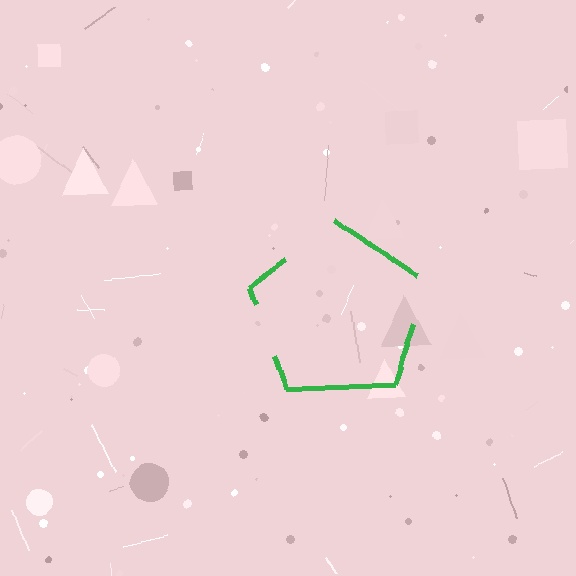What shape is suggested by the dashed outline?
The dashed outline suggests a pentagon.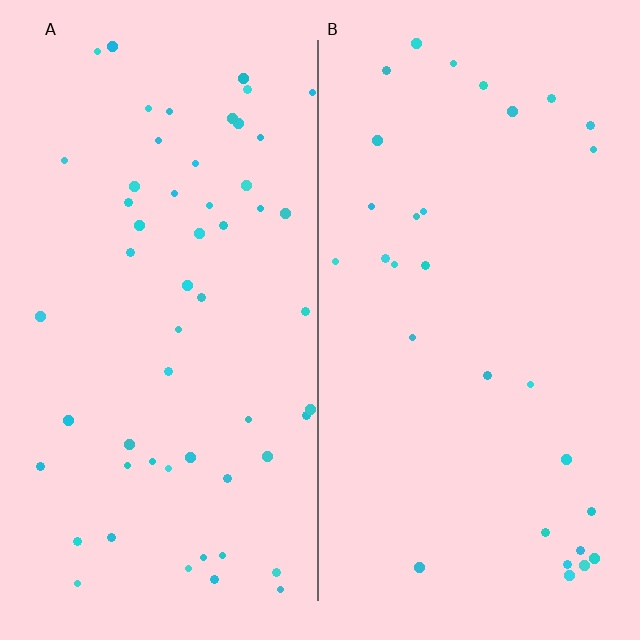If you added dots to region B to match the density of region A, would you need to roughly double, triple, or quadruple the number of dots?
Approximately double.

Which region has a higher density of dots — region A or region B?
A (the left).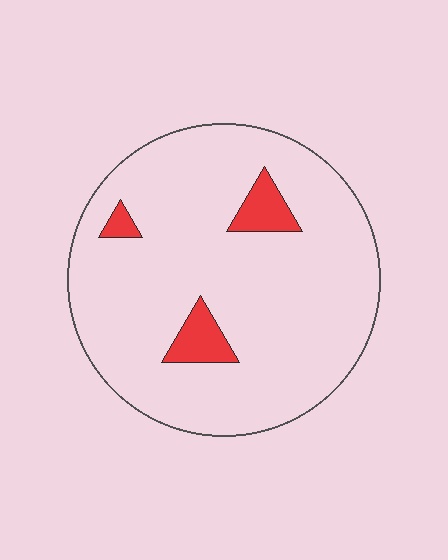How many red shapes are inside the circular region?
3.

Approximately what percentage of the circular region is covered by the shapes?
Approximately 10%.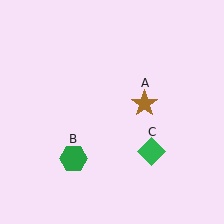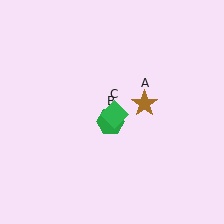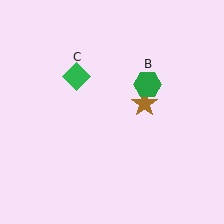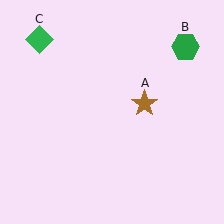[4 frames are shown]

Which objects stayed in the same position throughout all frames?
Brown star (object A) remained stationary.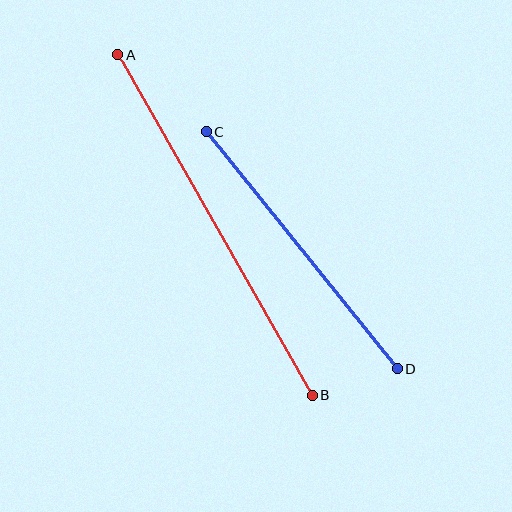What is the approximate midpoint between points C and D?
The midpoint is at approximately (302, 250) pixels.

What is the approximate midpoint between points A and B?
The midpoint is at approximately (215, 225) pixels.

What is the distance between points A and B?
The distance is approximately 392 pixels.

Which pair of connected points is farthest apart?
Points A and B are farthest apart.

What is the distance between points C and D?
The distance is approximately 305 pixels.